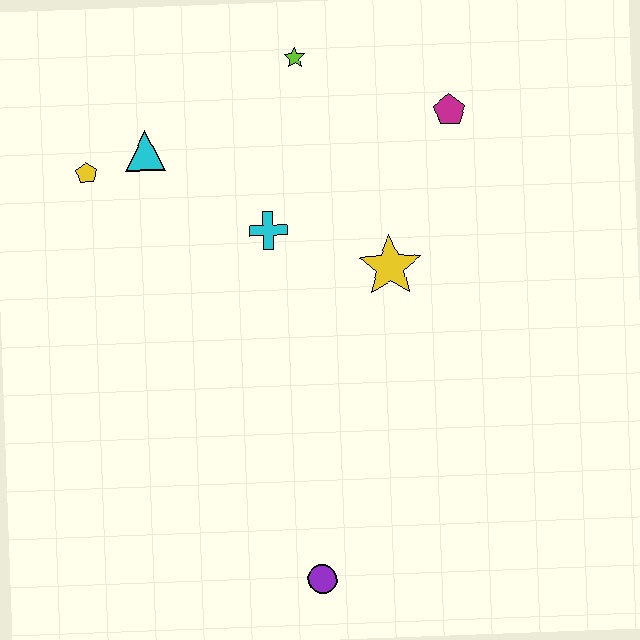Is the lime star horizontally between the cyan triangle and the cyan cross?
No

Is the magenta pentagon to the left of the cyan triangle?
No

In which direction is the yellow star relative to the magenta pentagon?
The yellow star is below the magenta pentagon.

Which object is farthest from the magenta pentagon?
The purple circle is farthest from the magenta pentagon.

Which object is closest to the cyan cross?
The yellow star is closest to the cyan cross.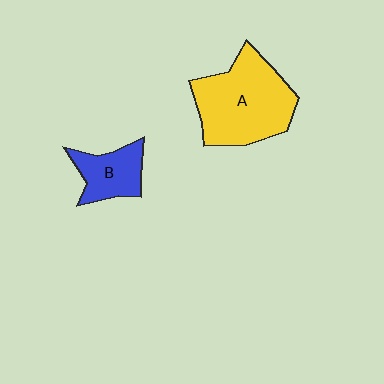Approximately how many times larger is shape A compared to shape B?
Approximately 2.2 times.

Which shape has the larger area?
Shape A (yellow).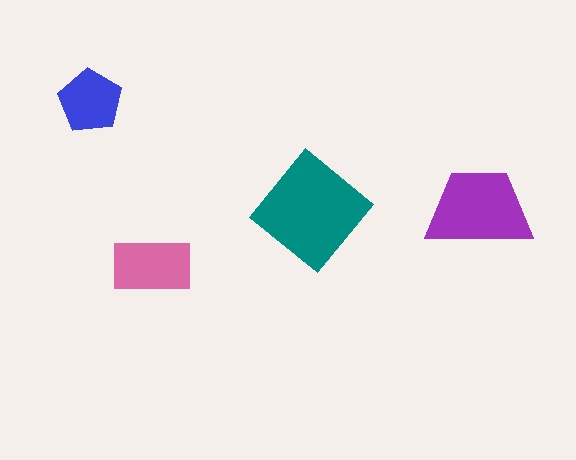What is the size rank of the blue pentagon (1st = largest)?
4th.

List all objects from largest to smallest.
The teal diamond, the purple trapezoid, the pink rectangle, the blue pentagon.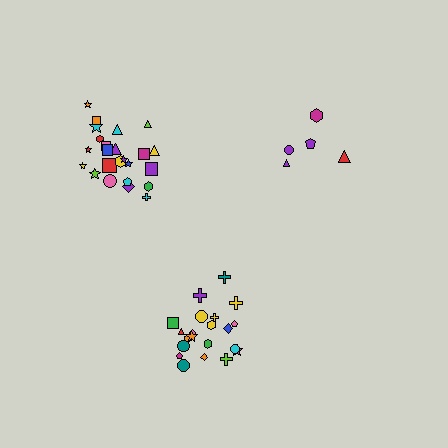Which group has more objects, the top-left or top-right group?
The top-left group.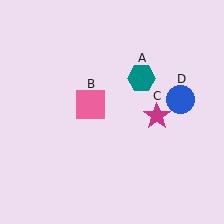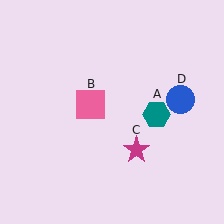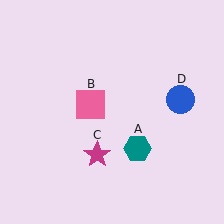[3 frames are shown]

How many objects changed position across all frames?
2 objects changed position: teal hexagon (object A), magenta star (object C).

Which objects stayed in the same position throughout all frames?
Pink square (object B) and blue circle (object D) remained stationary.